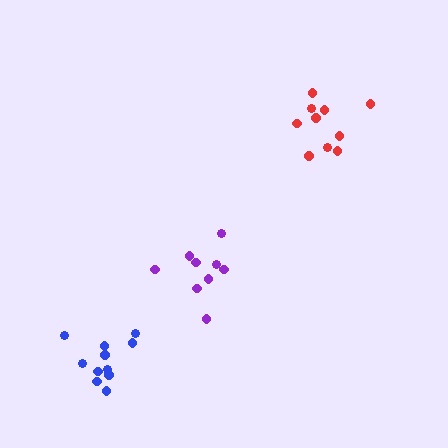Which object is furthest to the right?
The red cluster is rightmost.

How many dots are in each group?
Group 1: 10 dots, Group 2: 11 dots, Group 3: 9 dots (30 total).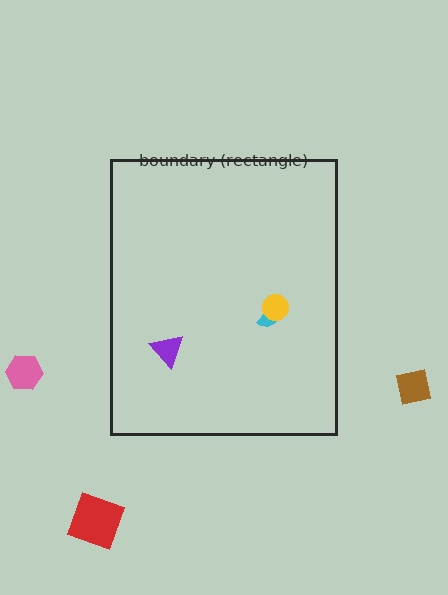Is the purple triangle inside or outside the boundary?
Inside.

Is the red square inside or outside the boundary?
Outside.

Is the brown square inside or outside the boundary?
Outside.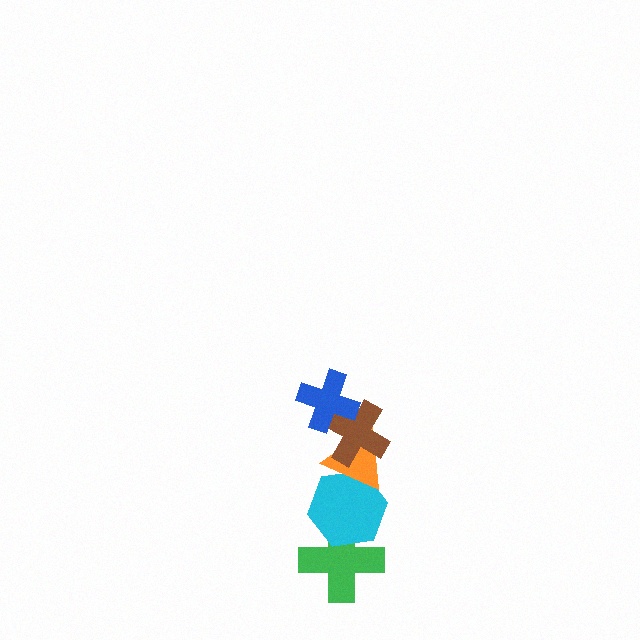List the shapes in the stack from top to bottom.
From top to bottom: the blue cross, the brown cross, the orange triangle, the cyan hexagon, the green cross.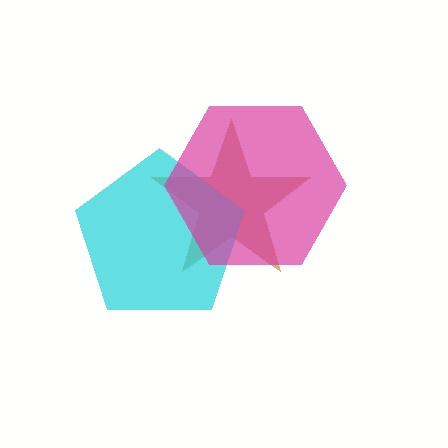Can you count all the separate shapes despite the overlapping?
Yes, there are 3 separate shapes.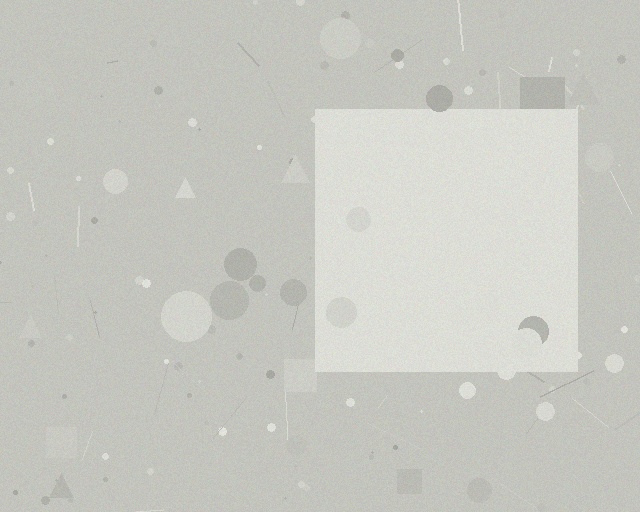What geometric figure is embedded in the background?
A square is embedded in the background.